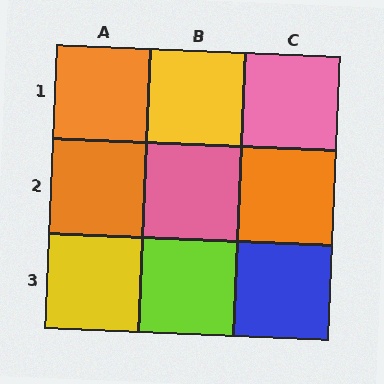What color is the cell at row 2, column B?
Pink.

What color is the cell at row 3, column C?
Blue.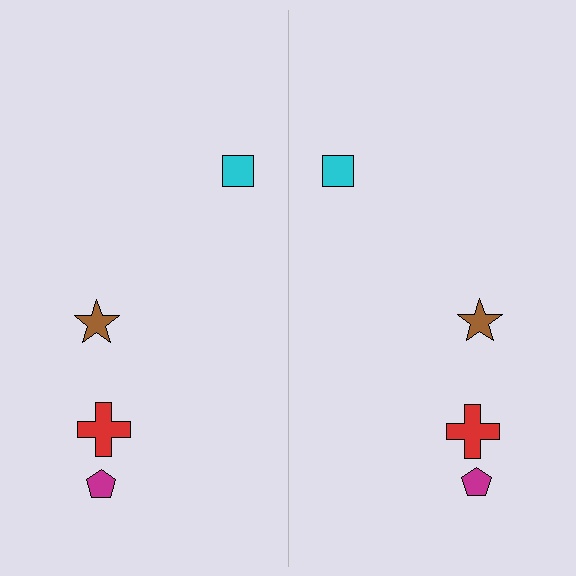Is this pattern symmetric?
Yes, this pattern has bilateral (reflection) symmetry.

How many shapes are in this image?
There are 8 shapes in this image.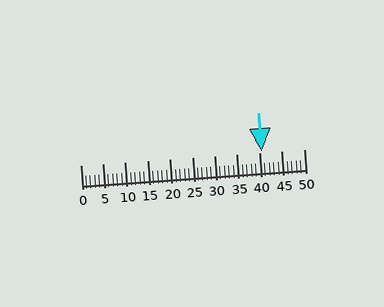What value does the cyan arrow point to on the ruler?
The cyan arrow points to approximately 40.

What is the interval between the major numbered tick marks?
The major tick marks are spaced 5 units apart.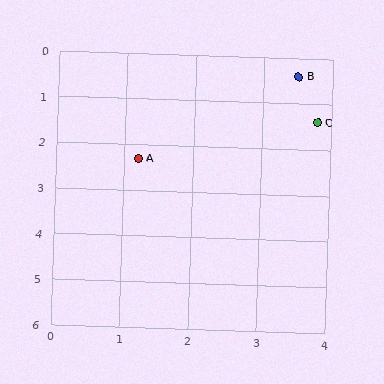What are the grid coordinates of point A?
Point A is at approximately (1.2, 2.3).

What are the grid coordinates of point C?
Point C is at approximately (3.8, 1.4).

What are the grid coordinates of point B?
Point B is at approximately (3.5, 0.4).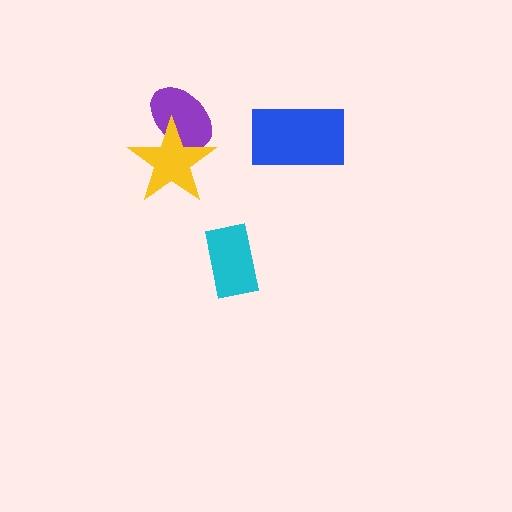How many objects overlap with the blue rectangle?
0 objects overlap with the blue rectangle.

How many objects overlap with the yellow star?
1 object overlaps with the yellow star.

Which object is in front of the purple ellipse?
The yellow star is in front of the purple ellipse.